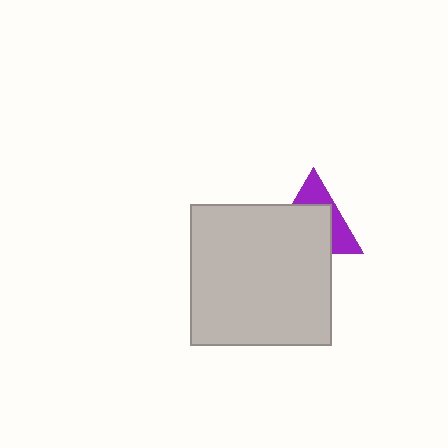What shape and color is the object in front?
The object in front is a light gray square.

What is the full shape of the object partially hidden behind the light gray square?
The partially hidden object is a purple triangle.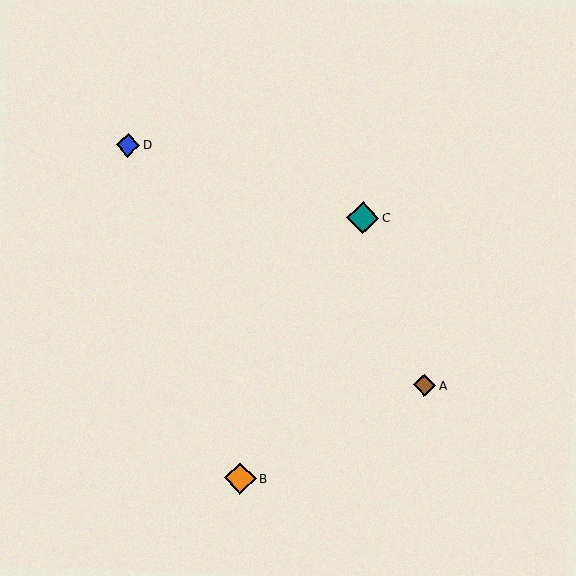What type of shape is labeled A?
Shape A is a brown diamond.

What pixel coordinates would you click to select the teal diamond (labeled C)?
Click at (363, 218) to select the teal diamond C.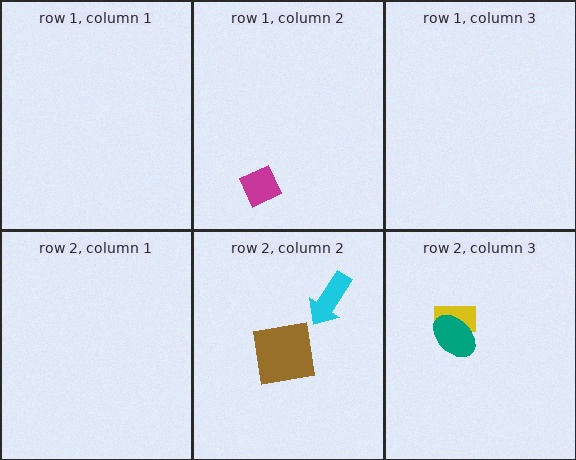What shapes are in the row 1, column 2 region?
The magenta diamond.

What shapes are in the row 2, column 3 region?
The yellow rectangle, the teal ellipse.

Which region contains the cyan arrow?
The row 2, column 2 region.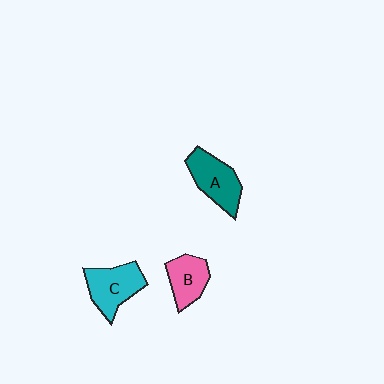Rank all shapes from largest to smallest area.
From largest to smallest: C (cyan), A (teal), B (pink).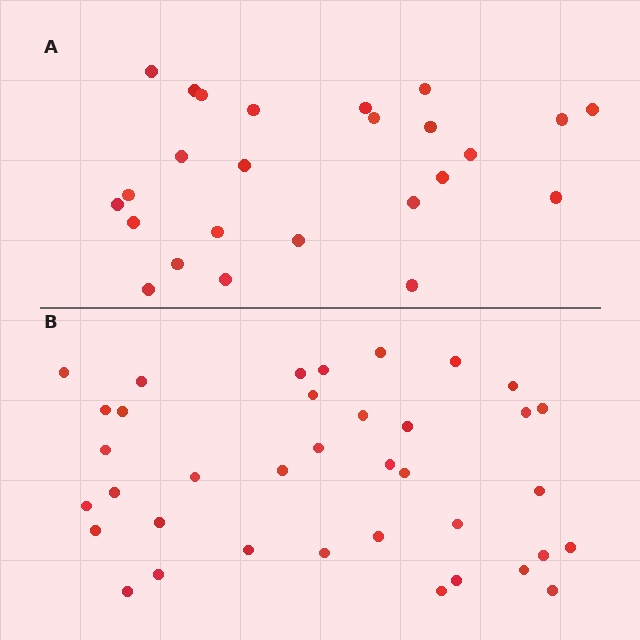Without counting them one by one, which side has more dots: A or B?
Region B (the bottom region) has more dots.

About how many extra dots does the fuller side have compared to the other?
Region B has roughly 12 or so more dots than region A.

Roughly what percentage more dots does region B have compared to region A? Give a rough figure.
About 50% more.